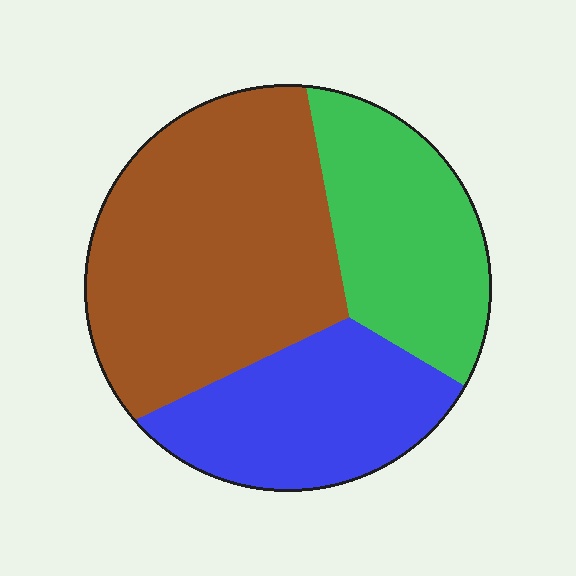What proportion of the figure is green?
Green takes up about one quarter (1/4) of the figure.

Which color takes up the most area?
Brown, at roughly 45%.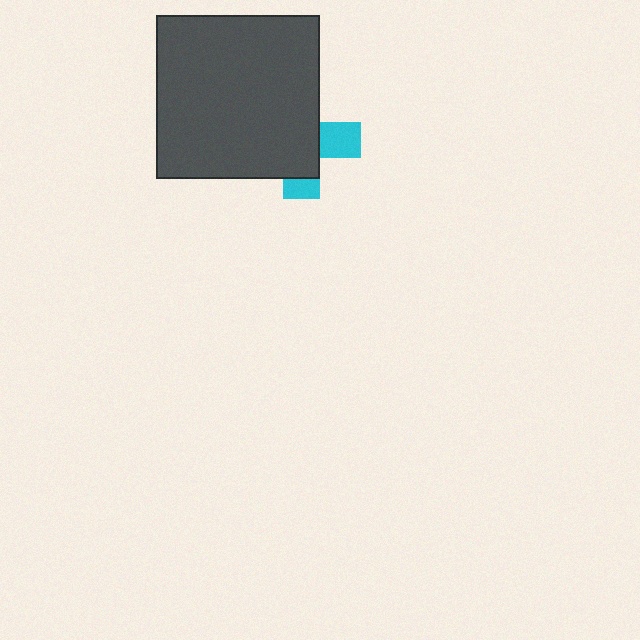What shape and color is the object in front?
The object in front is a dark gray square.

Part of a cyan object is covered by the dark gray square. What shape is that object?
It is a cross.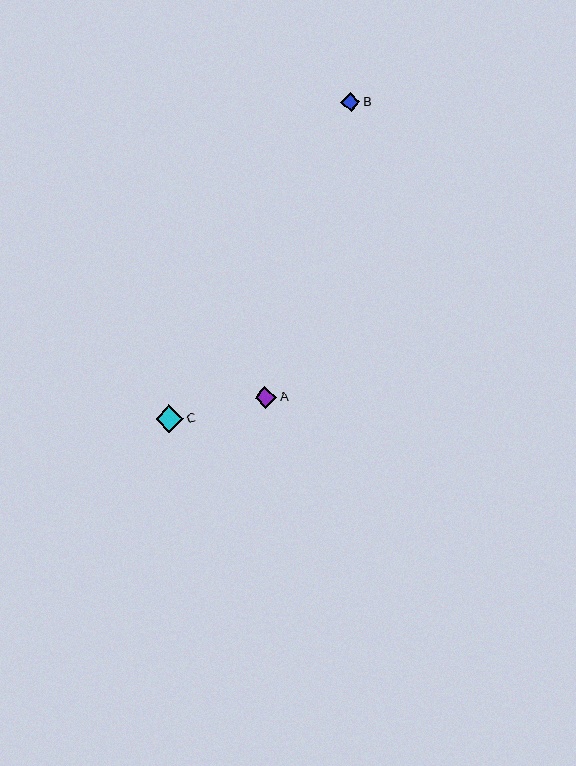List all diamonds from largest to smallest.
From largest to smallest: C, A, B.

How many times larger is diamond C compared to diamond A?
Diamond C is approximately 1.3 times the size of diamond A.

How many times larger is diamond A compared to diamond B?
Diamond A is approximately 1.1 times the size of diamond B.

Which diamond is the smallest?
Diamond B is the smallest with a size of approximately 19 pixels.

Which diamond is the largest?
Diamond C is the largest with a size of approximately 28 pixels.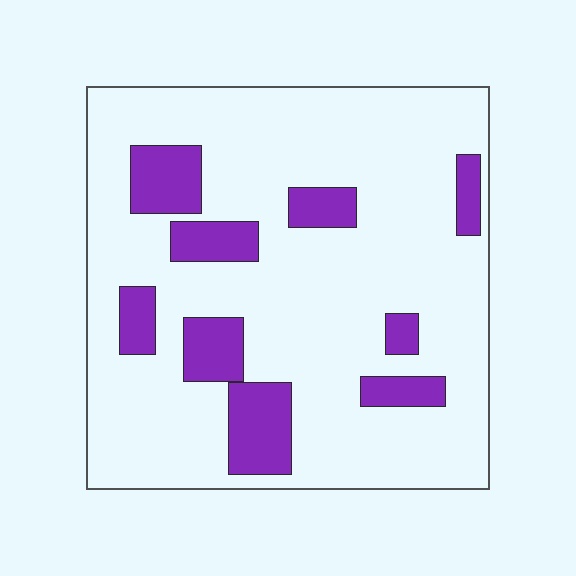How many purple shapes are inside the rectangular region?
9.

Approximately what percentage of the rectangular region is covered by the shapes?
Approximately 20%.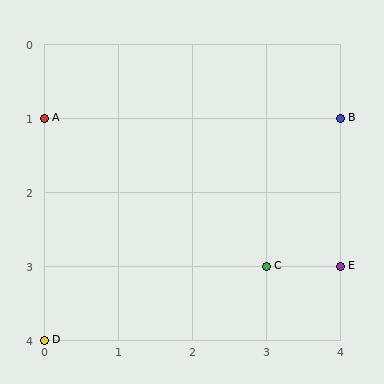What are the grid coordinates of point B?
Point B is at grid coordinates (4, 1).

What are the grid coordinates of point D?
Point D is at grid coordinates (0, 4).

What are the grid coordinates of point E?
Point E is at grid coordinates (4, 3).